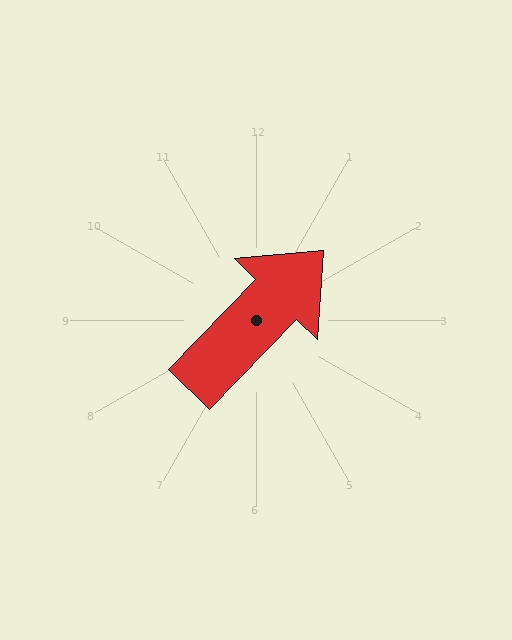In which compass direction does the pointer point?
Northeast.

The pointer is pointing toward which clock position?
Roughly 1 o'clock.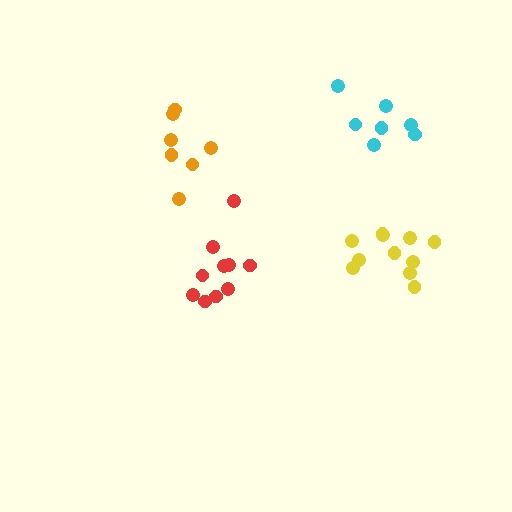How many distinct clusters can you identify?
There are 4 distinct clusters.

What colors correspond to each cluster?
The clusters are colored: orange, yellow, red, cyan.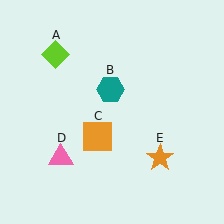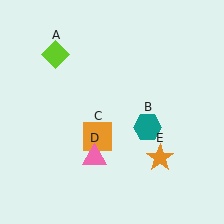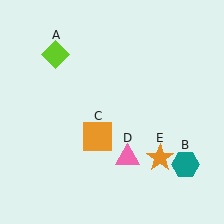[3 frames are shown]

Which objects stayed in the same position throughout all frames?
Lime diamond (object A) and orange square (object C) and orange star (object E) remained stationary.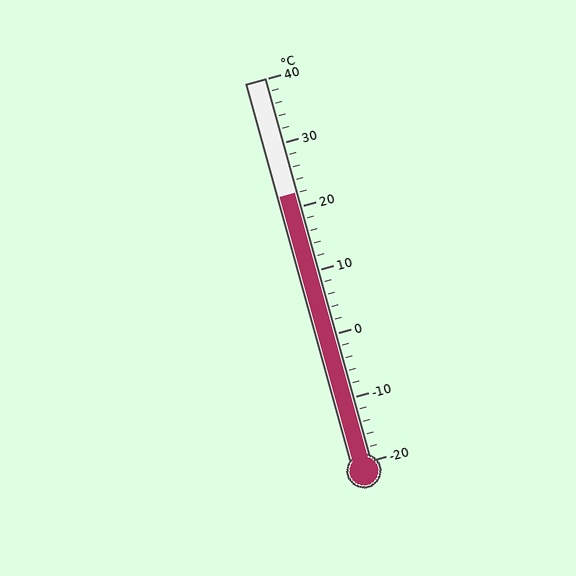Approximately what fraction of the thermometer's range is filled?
The thermometer is filled to approximately 70% of its range.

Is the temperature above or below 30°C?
The temperature is below 30°C.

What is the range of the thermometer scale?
The thermometer scale ranges from -20°C to 40°C.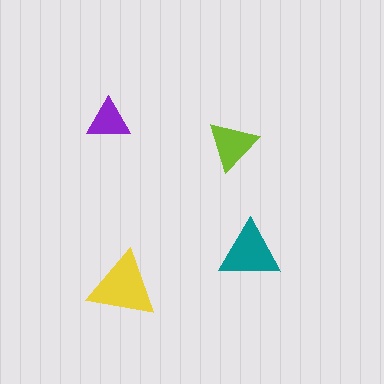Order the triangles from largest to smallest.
the yellow one, the teal one, the lime one, the purple one.